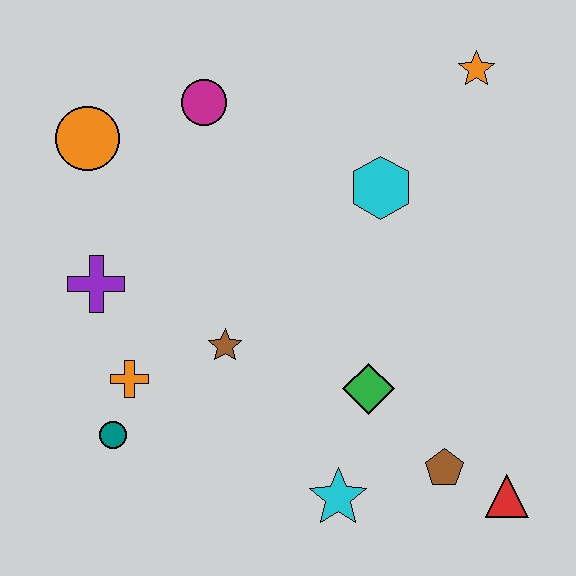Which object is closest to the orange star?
The cyan hexagon is closest to the orange star.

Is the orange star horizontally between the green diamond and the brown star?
No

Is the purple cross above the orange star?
No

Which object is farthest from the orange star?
The teal circle is farthest from the orange star.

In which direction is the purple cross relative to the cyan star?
The purple cross is to the left of the cyan star.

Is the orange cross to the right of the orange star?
No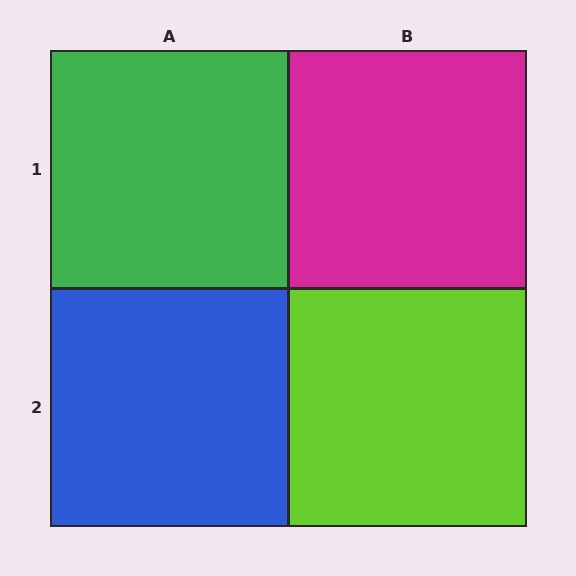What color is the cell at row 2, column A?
Blue.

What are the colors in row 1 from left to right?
Green, magenta.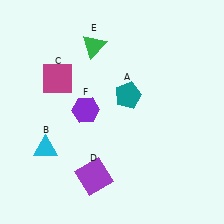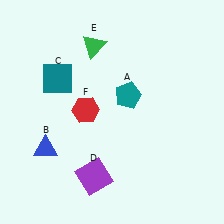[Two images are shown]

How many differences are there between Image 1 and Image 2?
There are 3 differences between the two images.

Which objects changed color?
B changed from cyan to blue. C changed from magenta to teal. F changed from purple to red.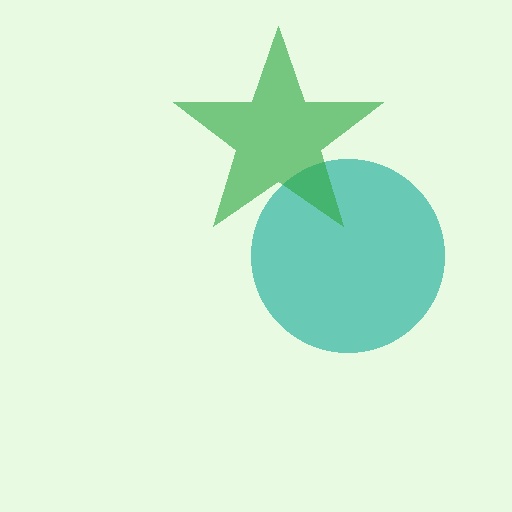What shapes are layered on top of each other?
The layered shapes are: a teal circle, a green star.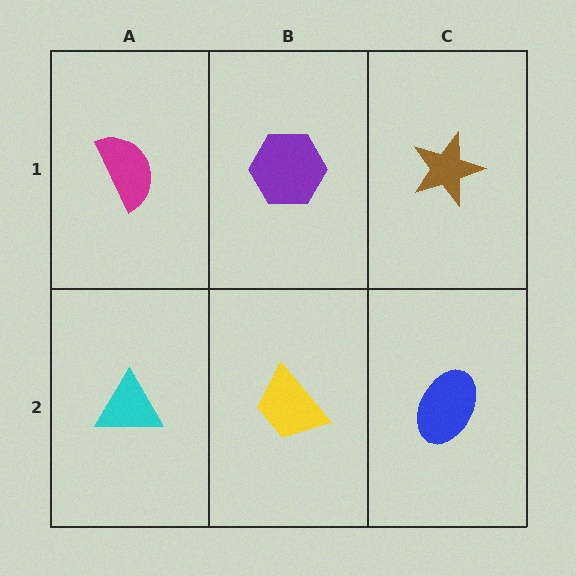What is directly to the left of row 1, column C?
A purple hexagon.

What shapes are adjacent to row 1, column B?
A yellow trapezoid (row 2, column B), a magenta semicircle (row 1, column A), a brown star (row 1, column C).